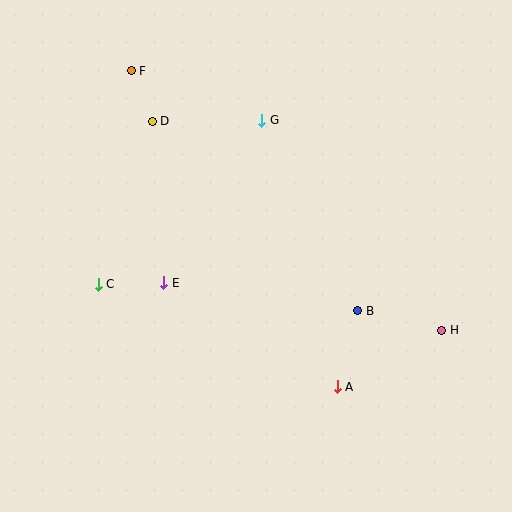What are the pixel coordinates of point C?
Point C is at (98, 284).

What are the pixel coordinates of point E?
Point E is at (164, 283).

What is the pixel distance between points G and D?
The distance between G and D is 110 pixels.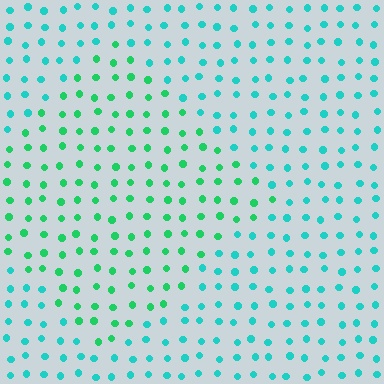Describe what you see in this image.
The image is filled with small cyan elements in a uniform arrangement. A diamond-shaped region is visible where the elements are tinted to a slightly different hue, forming a subtle color boundary.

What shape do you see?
I see a diamond.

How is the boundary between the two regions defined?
The boundary is defined purely by a slight shift in hue (about 33 degrees). Spacing, size, and orientation are identical on both sides.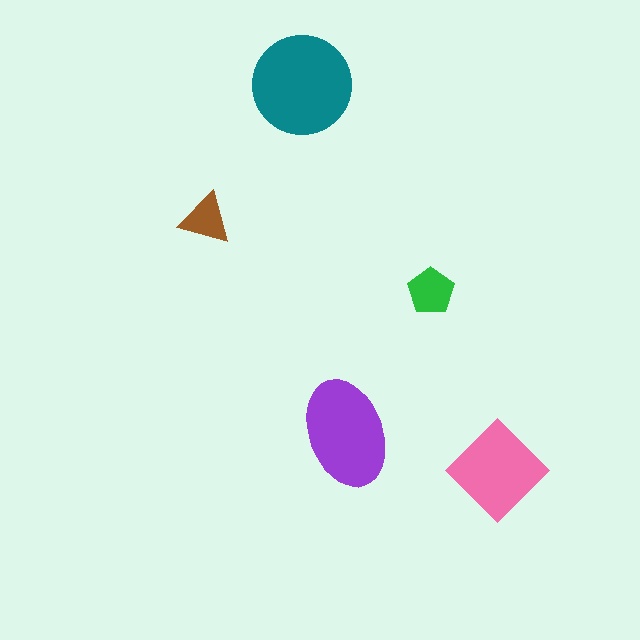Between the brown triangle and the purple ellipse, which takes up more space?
The purple ellipse.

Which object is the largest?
The teal circle.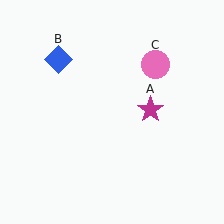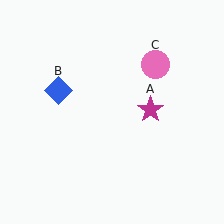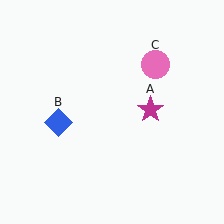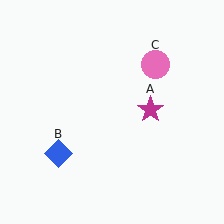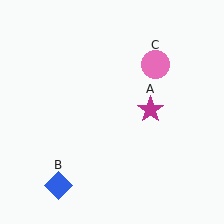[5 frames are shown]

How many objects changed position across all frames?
1 object changed position: blue diamond (object B).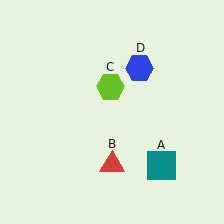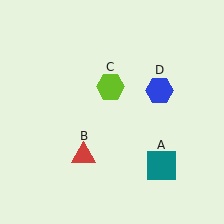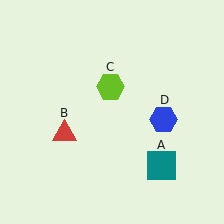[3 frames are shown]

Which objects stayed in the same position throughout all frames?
Teal square (object A) and lime hexagon (object C) remained stationary.